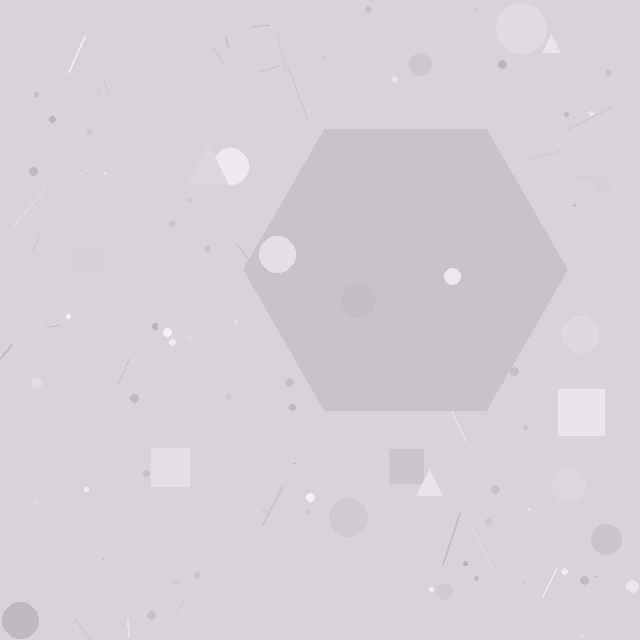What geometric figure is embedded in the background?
A hexagon is embedded in the background.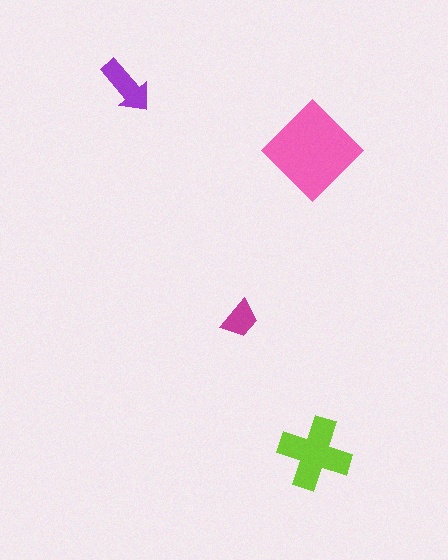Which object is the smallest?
The magenta trapezoid.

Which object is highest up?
The purple arrow is topmost.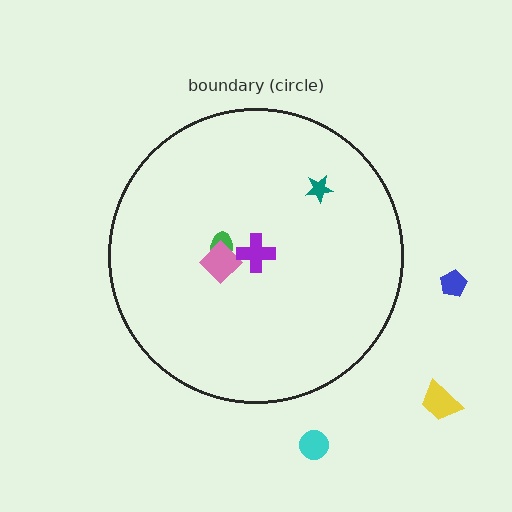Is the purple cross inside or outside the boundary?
Inside.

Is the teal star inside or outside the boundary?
Inside.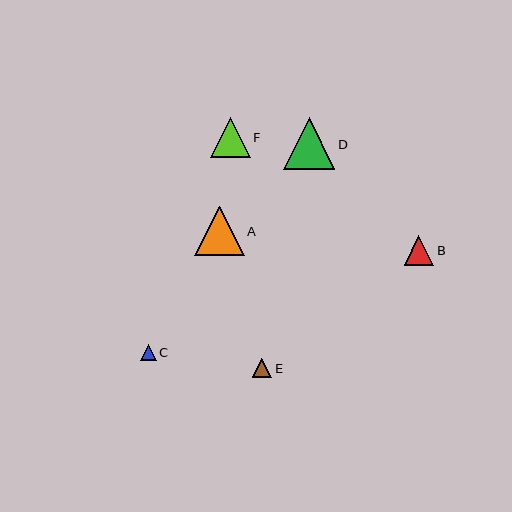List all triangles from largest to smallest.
From largest to smallest: D, A, F, B, E, C.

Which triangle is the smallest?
Triangle C is the smallest with a size of approximately 16 pixels.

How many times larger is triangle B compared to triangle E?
Triangle B is approximately 1.5 times the size of triangle E.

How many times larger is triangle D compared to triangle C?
Triangle D is approximately 3.3 times the size of triangle C.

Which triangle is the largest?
Triangle D is the largest with a size of approximately 52 pixels.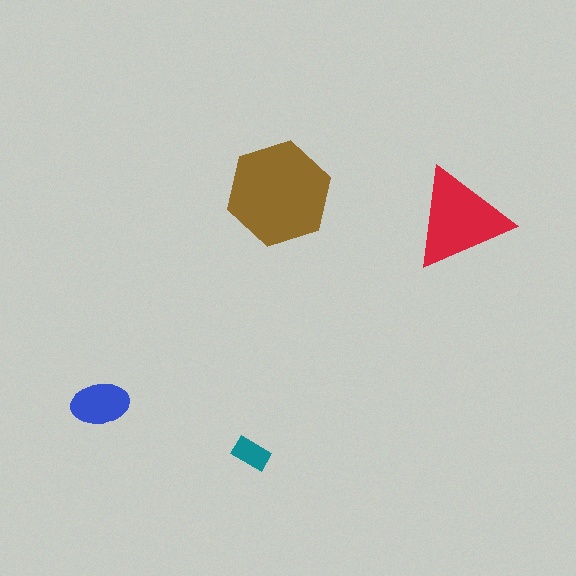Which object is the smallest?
The teal rectangle.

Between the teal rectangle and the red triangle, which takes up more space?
The red triangle.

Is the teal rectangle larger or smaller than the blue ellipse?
Smaller.